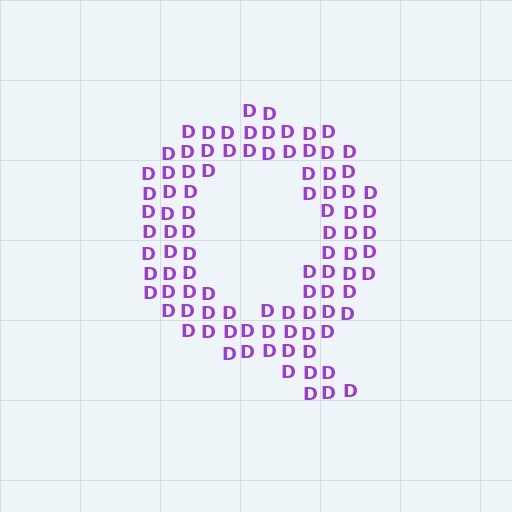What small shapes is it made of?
It is made of small letter D's.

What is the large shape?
The large shape is the letter Q.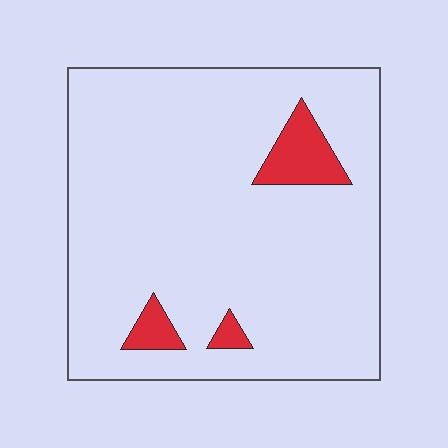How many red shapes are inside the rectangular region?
3.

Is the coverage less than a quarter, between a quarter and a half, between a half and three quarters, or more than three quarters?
Less than a quarter.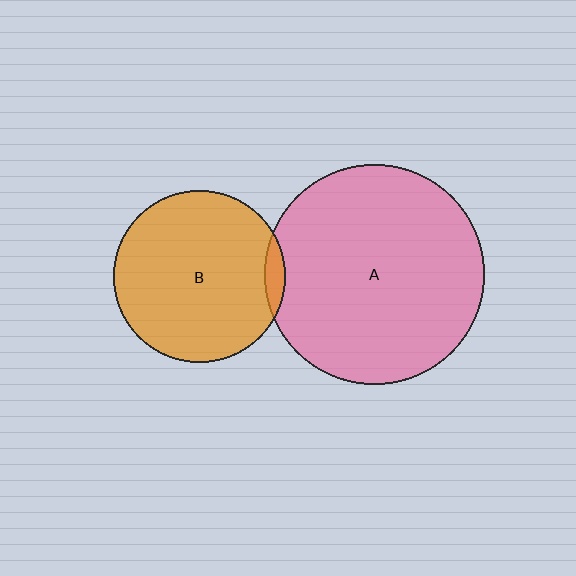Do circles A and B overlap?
Yes.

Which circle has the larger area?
Circle A (pink).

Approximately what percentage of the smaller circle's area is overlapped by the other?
Approximately 5%.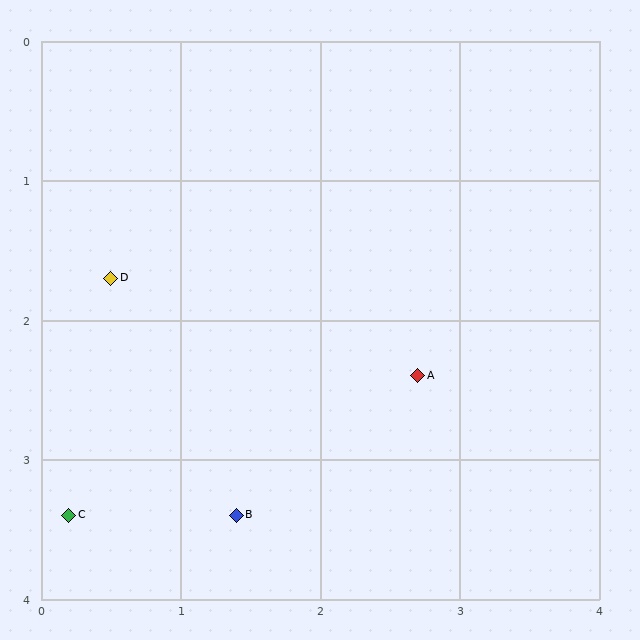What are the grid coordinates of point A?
Point A is at approximately (2.7, 2.4).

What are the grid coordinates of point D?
Point D is at approximately (0.5, 1.7).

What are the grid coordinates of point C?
Point C is at approximately (0.2, 3.4).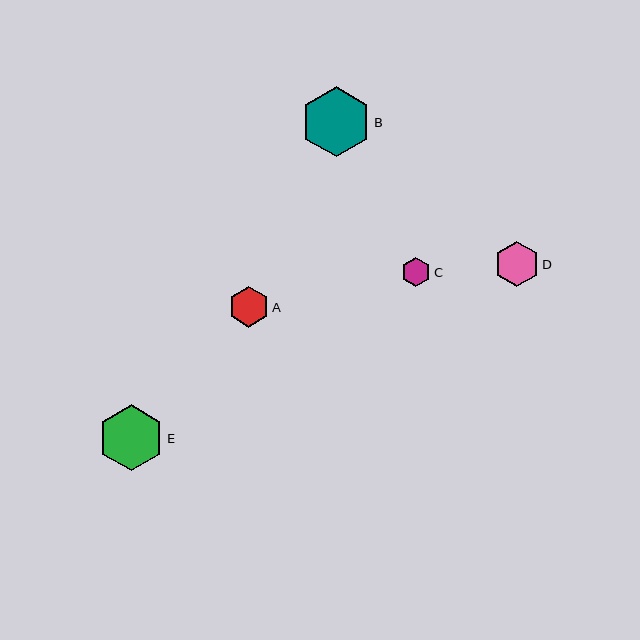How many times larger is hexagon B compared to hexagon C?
Hexagon B is approximately 2.4 times the size of hexagon C.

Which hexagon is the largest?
Hexagon B is the largest with a size of approximately 70 pixels.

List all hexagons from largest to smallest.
From largest to smallest: B, E, D, A, C.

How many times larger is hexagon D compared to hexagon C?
Hexagon D is approximately 1.5 times the size of hexagon C.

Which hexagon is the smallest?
Hexagon C is the smallest with a size of approximately 29 pixels.